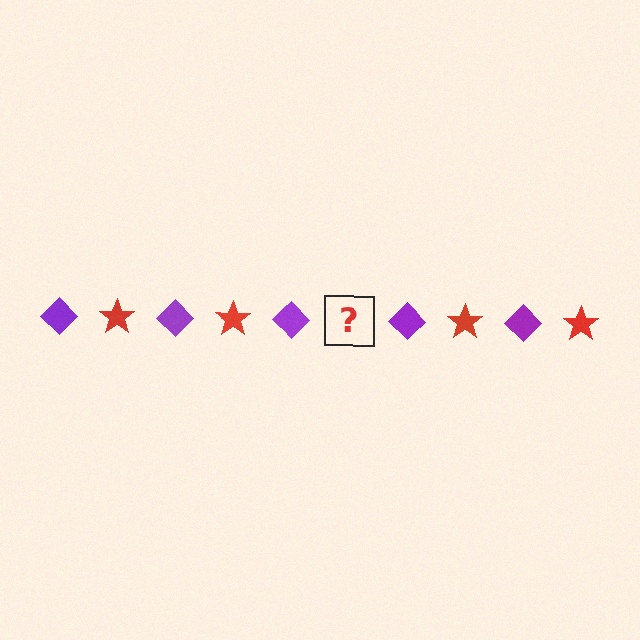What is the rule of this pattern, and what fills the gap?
The rule is that the pattern alternates between purple diamond and red star. The gap should be filled with a red star.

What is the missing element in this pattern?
The missing element is a red star.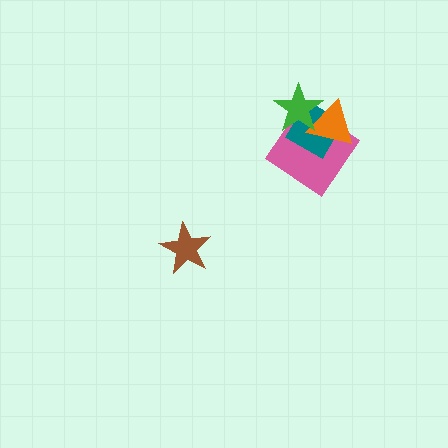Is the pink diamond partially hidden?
Yes, it is partially covered by another shape.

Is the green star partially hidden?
No, no other shape covers it.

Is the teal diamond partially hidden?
Yes, it is partially covered by another shape.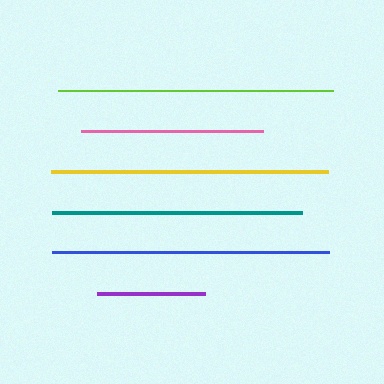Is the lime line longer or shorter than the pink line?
The lime line is longer than the pink line.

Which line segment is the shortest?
The purple line is the shortest at approximately 108 pixels.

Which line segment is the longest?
The blue line is the longest at approximately 278 pixels.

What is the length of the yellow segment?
The yellow segment is approximately 278 pixels long.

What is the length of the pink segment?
The pink segment is approximately 182 pixels long.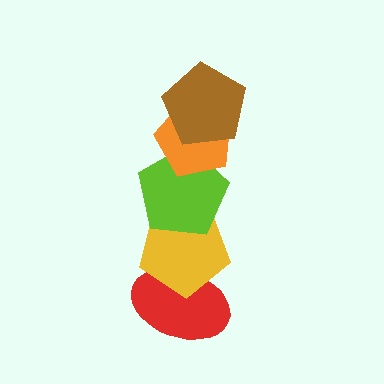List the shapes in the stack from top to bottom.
From top to bottom: the brown pentagon, the orange pentagon, the lime pentagon, the yellow pentagon, the red ellipse.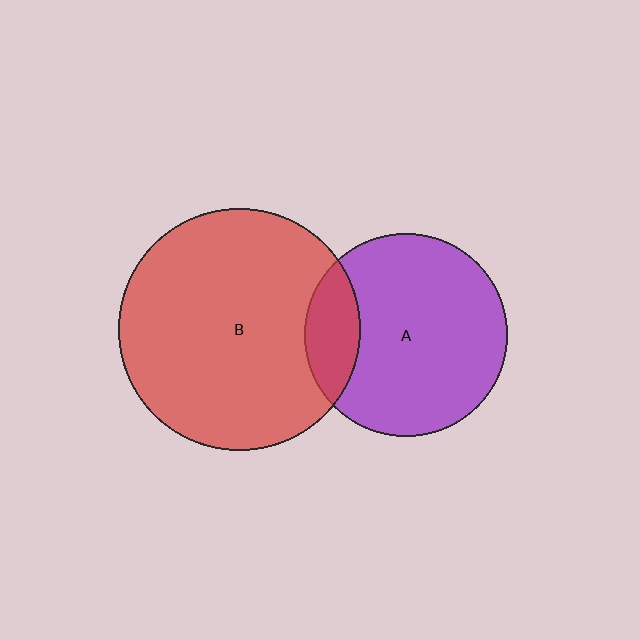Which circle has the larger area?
Circle B (red).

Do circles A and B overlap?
Yes.